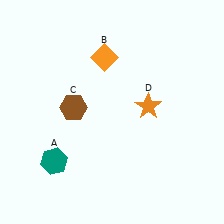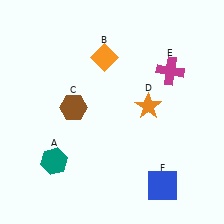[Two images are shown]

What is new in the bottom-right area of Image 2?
A blue square (F) was added in the bottom-right area of Image 2.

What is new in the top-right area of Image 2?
A magenta cross (E) was added in the top-right area of Image 2.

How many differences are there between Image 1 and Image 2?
There are 2 differences between the two images.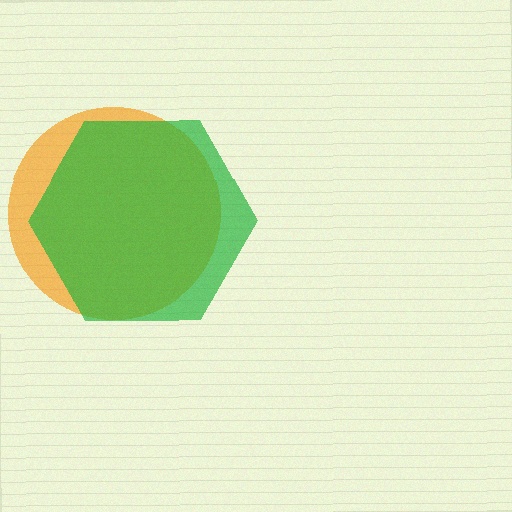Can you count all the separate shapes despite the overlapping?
Yes, there are 2 separate shapes.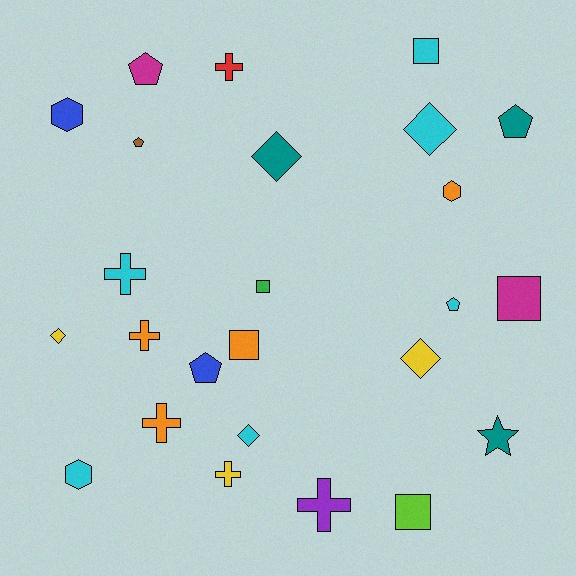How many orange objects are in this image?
There are 4 orange objects.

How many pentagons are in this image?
There are 5 pentagons.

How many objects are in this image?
There are 25 objects.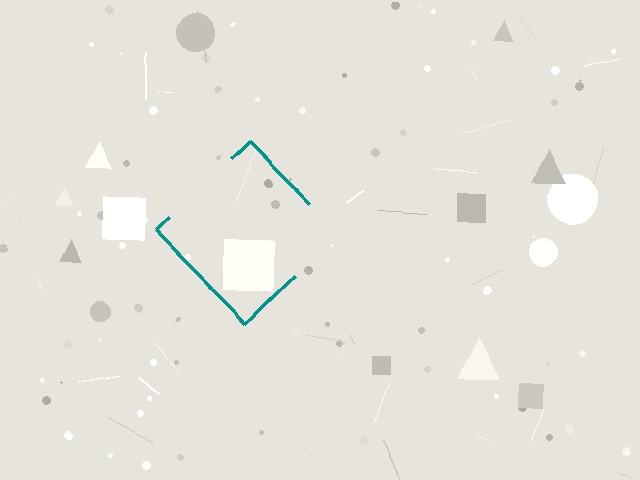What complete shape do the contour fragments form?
The contour fragments form a diamond.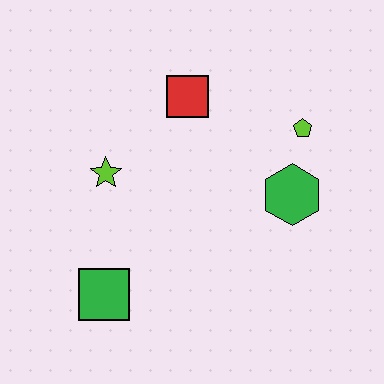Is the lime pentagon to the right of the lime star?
Yes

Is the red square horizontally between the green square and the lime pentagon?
Yes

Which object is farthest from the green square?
The lime pentagon is farthest from the green square.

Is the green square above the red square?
No